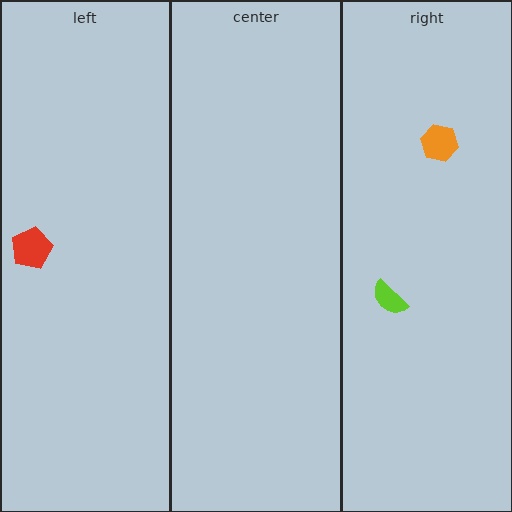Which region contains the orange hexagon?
The right region.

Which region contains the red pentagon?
The left region.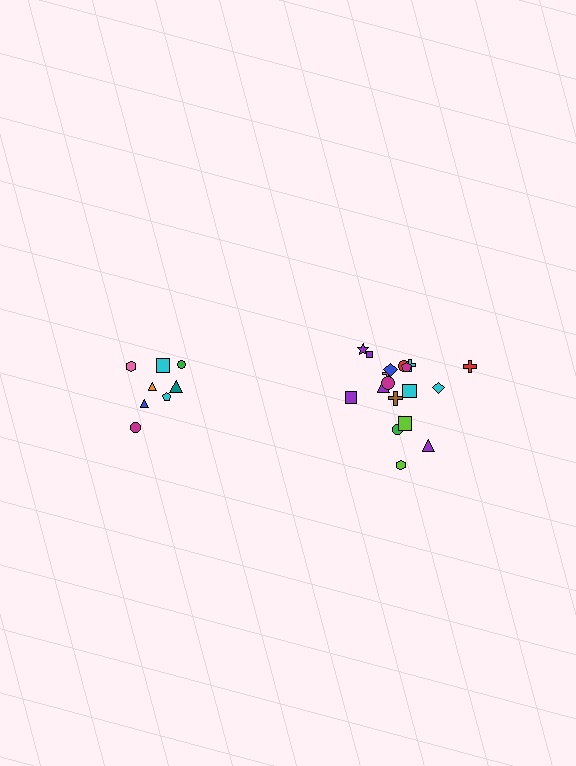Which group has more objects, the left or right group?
The right group.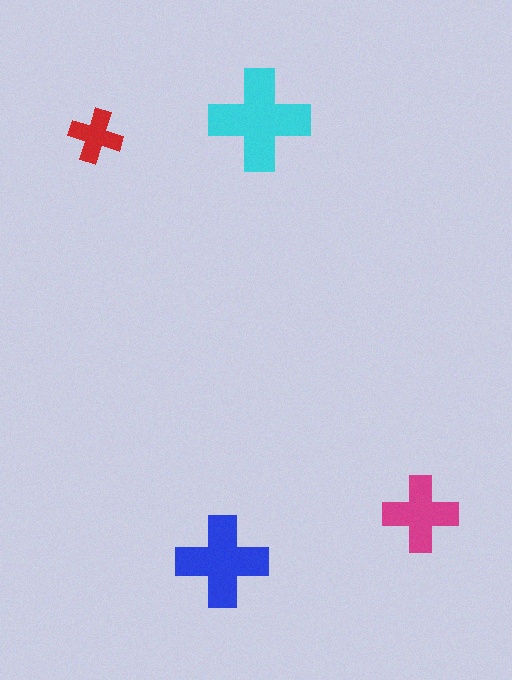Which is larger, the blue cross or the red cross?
The blue one.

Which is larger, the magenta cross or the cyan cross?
The cyan one.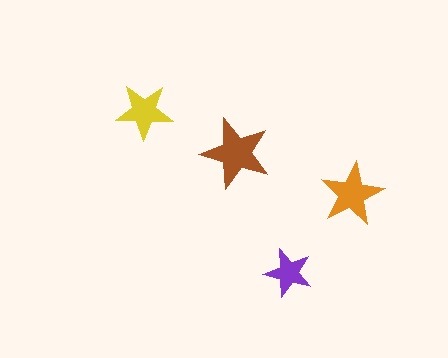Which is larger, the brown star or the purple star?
The brown one.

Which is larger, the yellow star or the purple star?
The yellow one.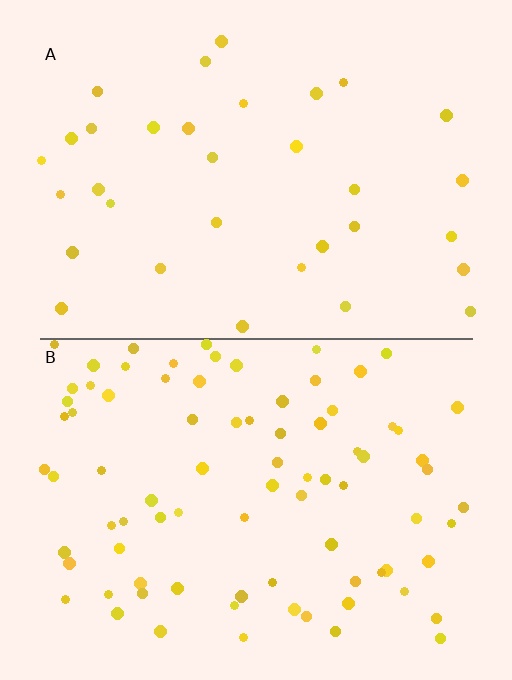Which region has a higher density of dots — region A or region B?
B (the bottom).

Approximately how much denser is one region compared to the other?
Approximately 2.5× — region B over region A.